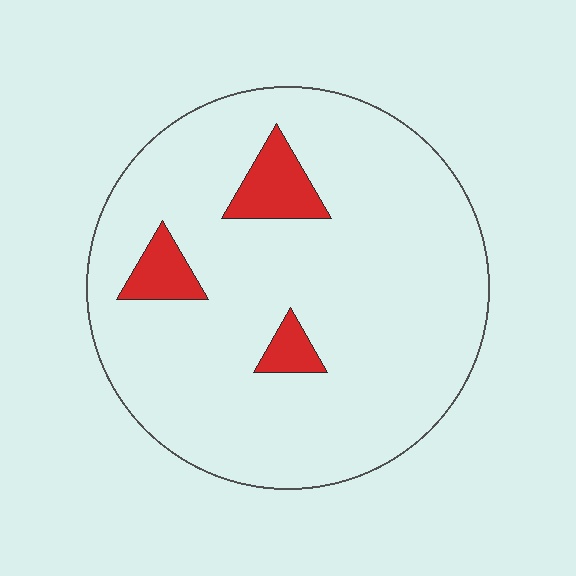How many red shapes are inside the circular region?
3.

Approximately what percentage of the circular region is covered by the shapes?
Approximately 10%.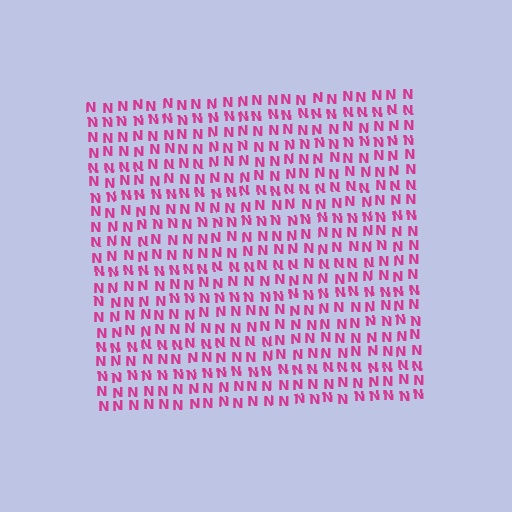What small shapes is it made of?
It is made of small letter N's.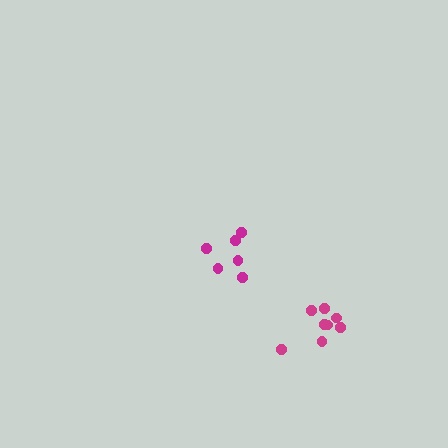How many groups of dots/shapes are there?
There are 2 groups.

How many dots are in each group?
Group 1: 6 dots, Group 2: 8 dots (14 total).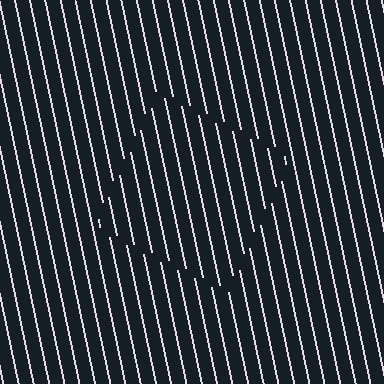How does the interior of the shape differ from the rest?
The interior of the shape contains the same grating, shifted by half a period — the contour is defined by the phase discontinuity where line-ends from the inner and outer gratings abut.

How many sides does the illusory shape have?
4 sides — the line-ends trace a square.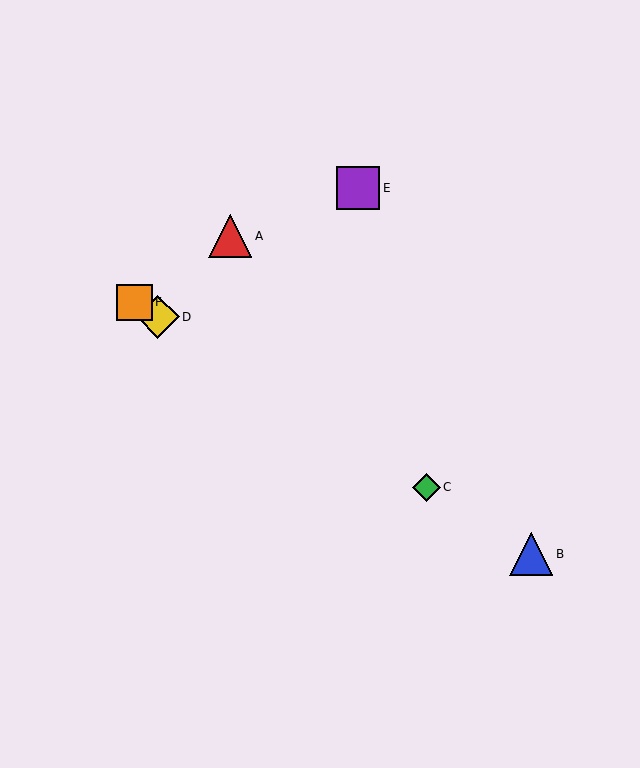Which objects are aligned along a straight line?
Objects B, C, D, F are aligned along a straight line.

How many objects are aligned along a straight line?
4 objects (B, C, D, F) are aligned along a straight line.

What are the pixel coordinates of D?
Object D is at (158, 317).